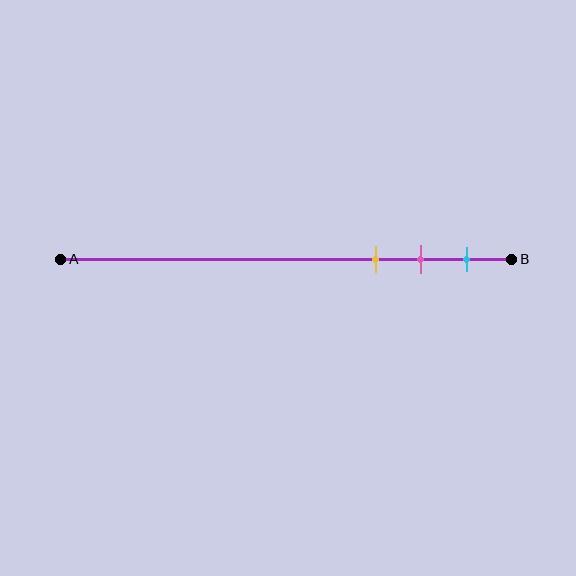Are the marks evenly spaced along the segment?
Yes, the marks are approximately evenly spaced.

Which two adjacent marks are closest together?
The pink and cyan marks are the closest adjacent pair.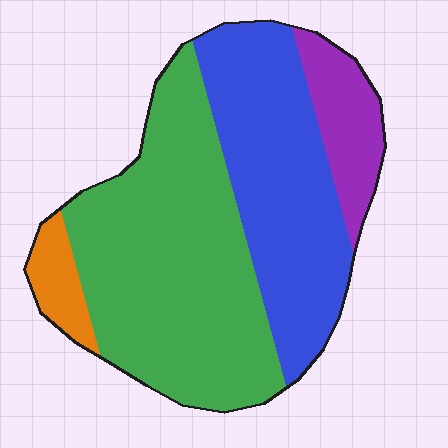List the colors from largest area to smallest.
From largest to smallest: green, blue, purple, orange.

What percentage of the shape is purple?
Purple covers about 10% of the shape.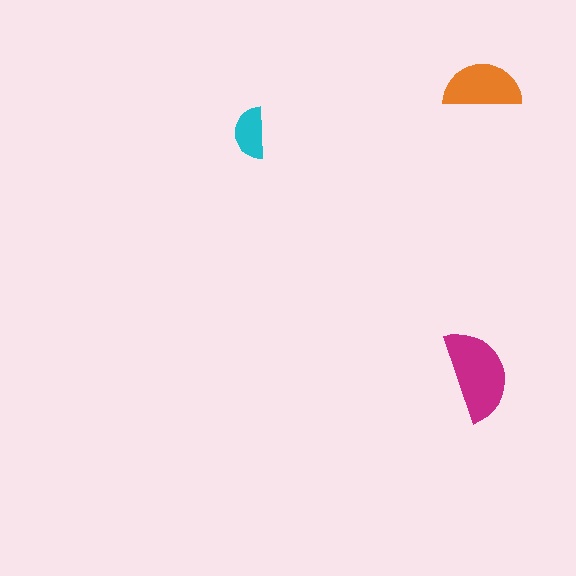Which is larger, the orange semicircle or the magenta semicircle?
The magenta one.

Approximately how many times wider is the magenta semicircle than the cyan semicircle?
About 2 times wider.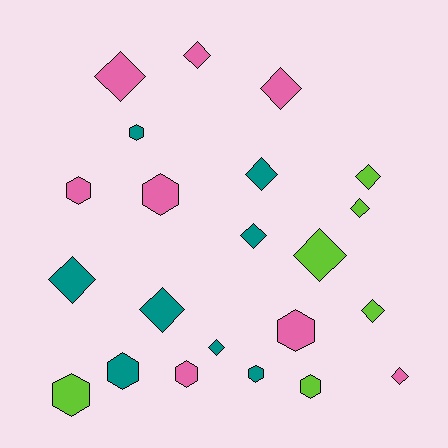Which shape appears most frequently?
Diamond, with 13 objects.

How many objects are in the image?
There are 22 objects.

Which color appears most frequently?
Pink, with 8 objects.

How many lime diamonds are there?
There are 4 lime diamonds.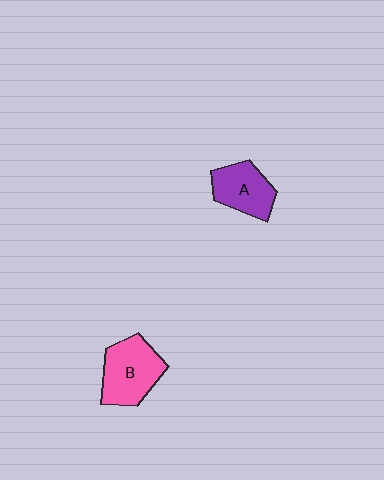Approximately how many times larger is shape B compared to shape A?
Approximately 1.3 times.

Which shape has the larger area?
Shape B (pink).